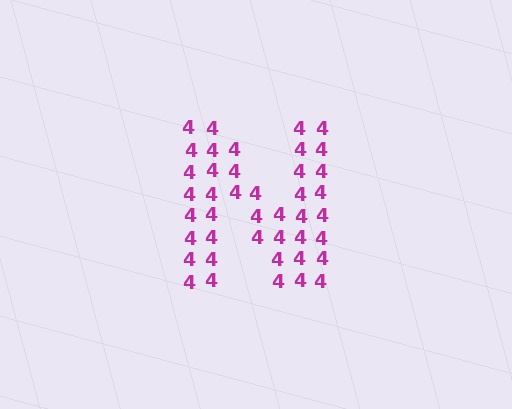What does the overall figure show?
The overall figure shows the letter N.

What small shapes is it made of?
It is made of small digit 4's.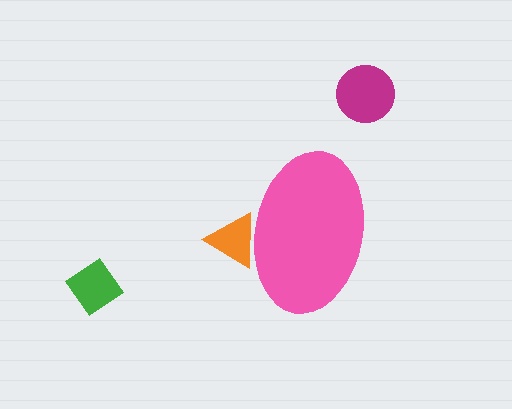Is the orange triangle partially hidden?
Yes, the orange triangle is partially hidden behind the pink ellipse.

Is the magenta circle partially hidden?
No, the magenta circle is fully visible.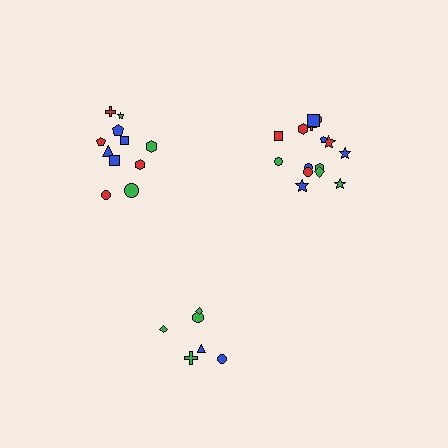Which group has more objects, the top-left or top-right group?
The top-right group.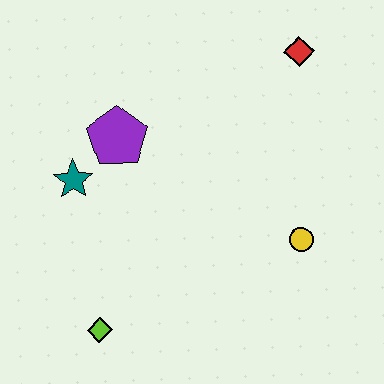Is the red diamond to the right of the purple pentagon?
Yes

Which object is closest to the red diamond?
The yellow circle is closest to the red diamond.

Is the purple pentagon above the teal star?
Yes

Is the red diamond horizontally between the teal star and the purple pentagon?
No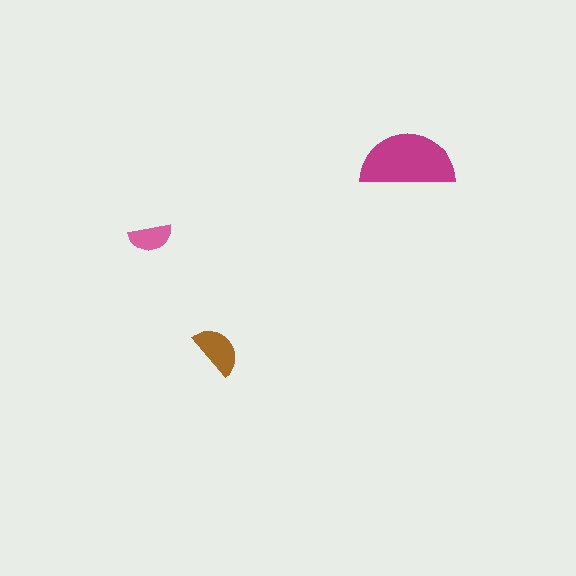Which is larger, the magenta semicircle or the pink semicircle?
The magenta one.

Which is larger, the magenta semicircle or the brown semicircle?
The magenta one.